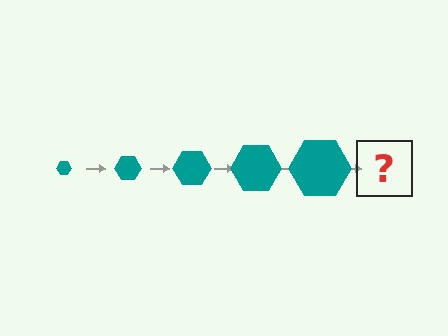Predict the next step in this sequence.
The next step is a teal hexagon, larger than the previous one.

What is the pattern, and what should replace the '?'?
The pattern is that the hexagon gets progressively larger each step. The '?' should be a teal hexagon, larger than the previous one.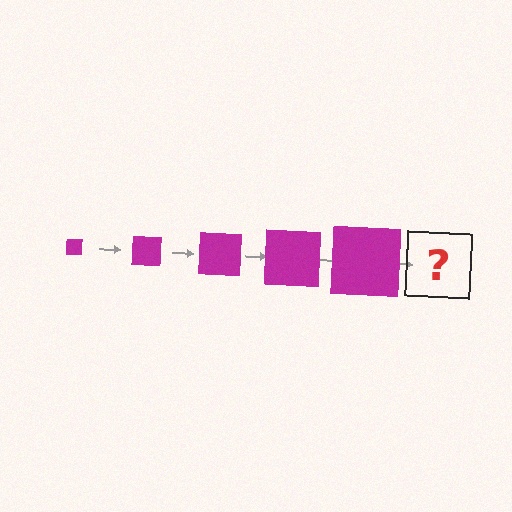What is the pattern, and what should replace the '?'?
The pattern is that the square gets progressively larger each step. The '?' should be a magenta square, larger than the previous one.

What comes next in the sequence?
The next element should be a magenta square, larger than the previous one.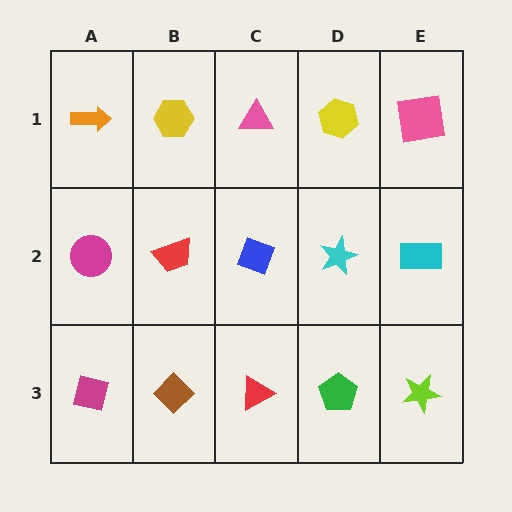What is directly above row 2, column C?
A pink triangle.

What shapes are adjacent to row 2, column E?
A pink square (row 1, column E), a lime star (row 3, column E), a cyan star (row 2, column D).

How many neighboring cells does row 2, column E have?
3.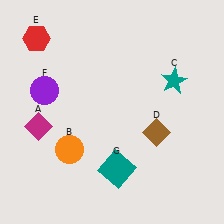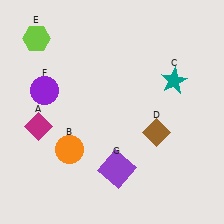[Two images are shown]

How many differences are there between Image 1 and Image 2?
There are 2 differences between the two images.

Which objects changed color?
E changed from red to lime. G changed from teal to purple.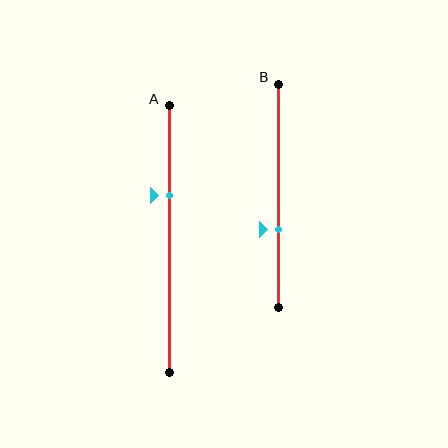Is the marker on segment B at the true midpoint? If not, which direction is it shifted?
No, the marker on segment B is shifted downward by about 15% of the segment length.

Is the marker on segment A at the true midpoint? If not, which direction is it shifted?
No, the marker on segment A is shifted upward by about 16% of the segment length.